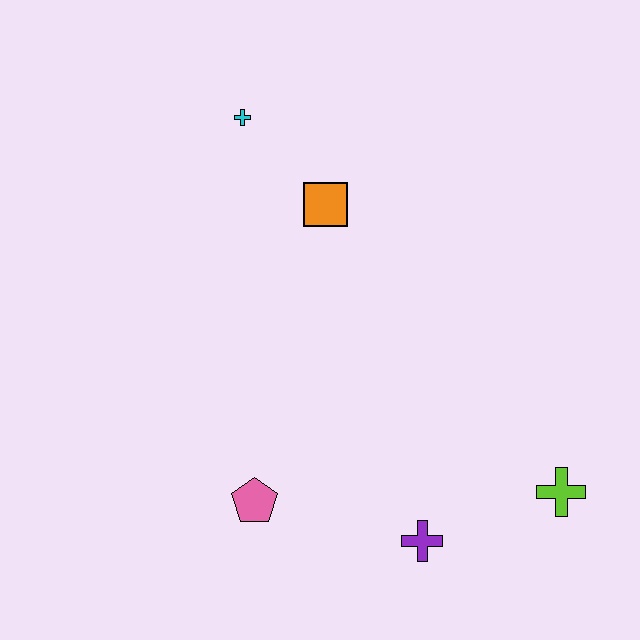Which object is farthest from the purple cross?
The cyan cross is farthest from the purple cross.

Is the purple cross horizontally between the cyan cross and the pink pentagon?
No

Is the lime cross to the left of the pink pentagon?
No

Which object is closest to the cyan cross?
The orange square is closest to the cyan cross.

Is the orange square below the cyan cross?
Yes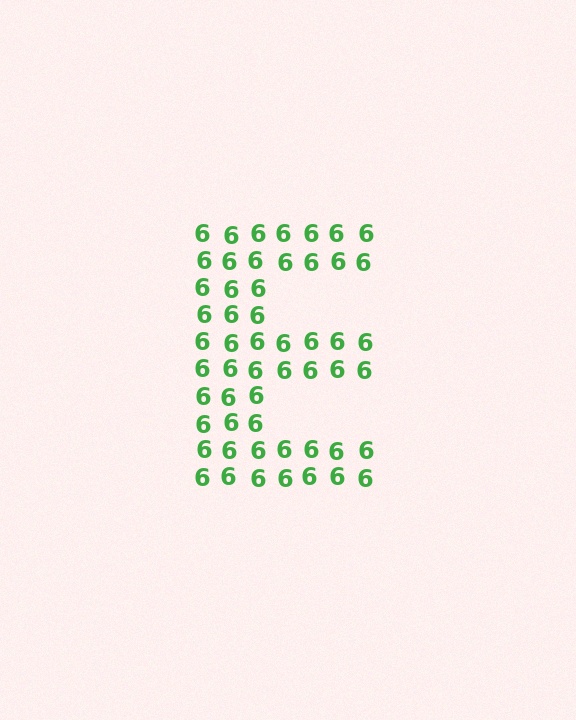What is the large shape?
The large shape is the letter E.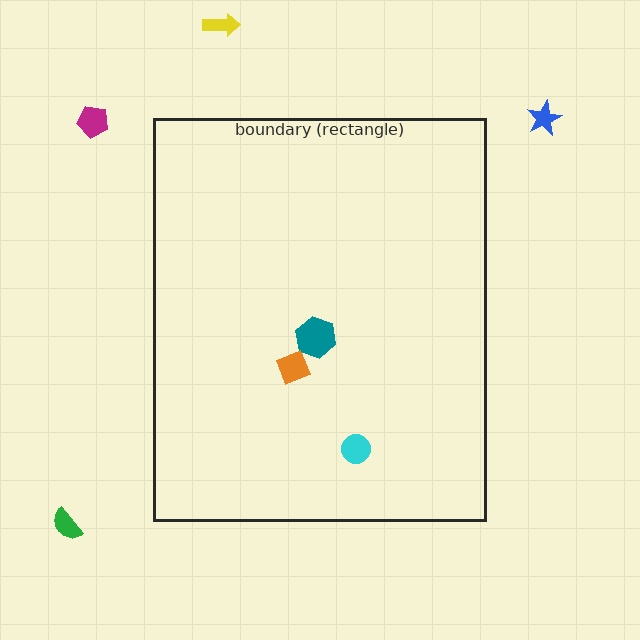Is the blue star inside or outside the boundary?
Outside.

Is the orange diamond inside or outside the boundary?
Inside.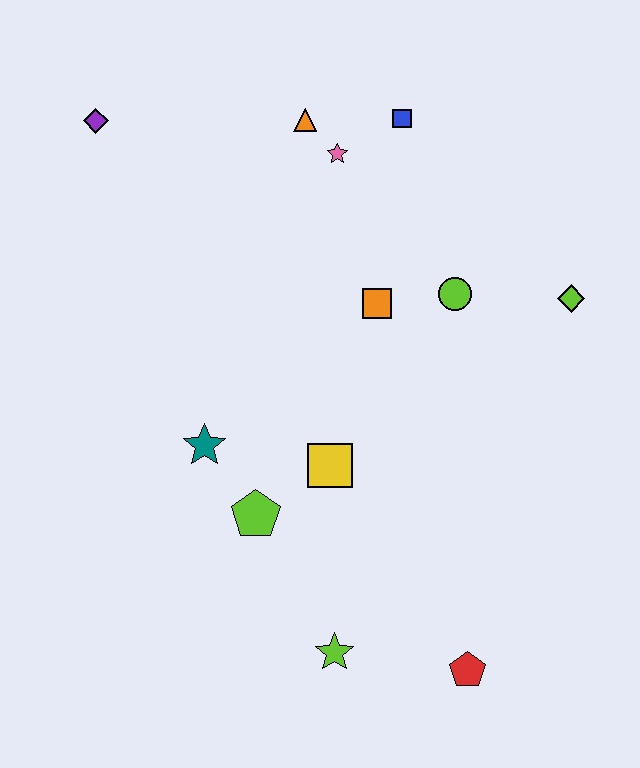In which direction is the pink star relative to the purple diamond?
The pink star is to the right of the purple diamond.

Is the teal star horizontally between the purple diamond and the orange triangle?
Yes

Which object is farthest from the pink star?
The red pentagon is farthest from the pink star.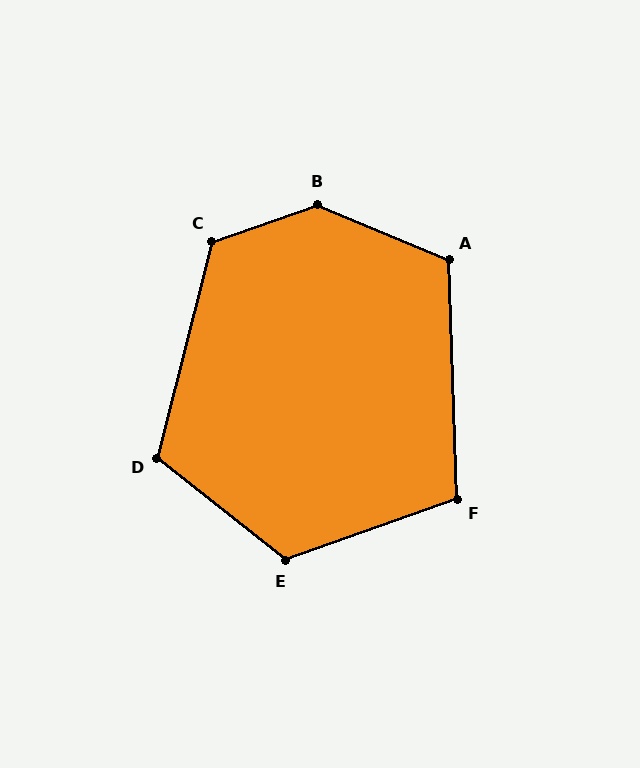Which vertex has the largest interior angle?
B, at approximately 138 degrees.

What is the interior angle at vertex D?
Approximately 114 degrees (obtuse).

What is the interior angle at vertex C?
Approximately 123 degrees (obtuse).